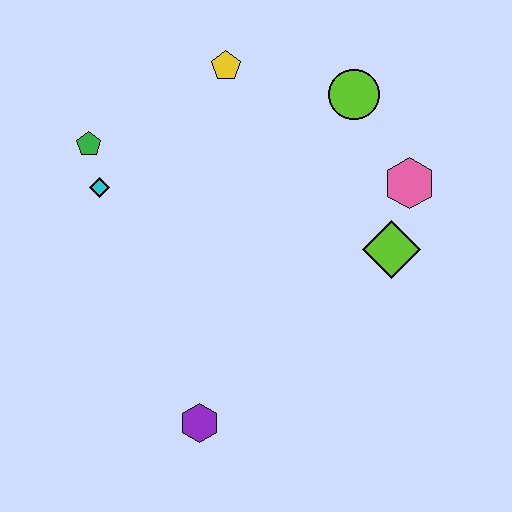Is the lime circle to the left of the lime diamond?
Yes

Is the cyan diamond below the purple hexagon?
No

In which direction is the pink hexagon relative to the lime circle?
The pink hexagon is below the lime circle.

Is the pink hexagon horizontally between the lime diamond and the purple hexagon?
No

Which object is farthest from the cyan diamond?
The pink hexagon is farthest from the cyan diamond.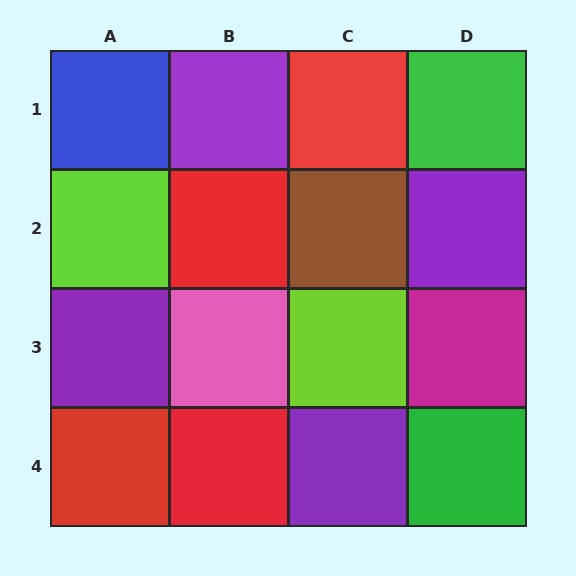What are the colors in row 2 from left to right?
Lime, red, brown, purple.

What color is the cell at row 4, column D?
Green.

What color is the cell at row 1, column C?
Red.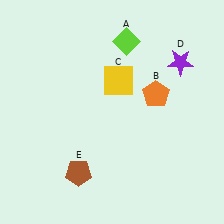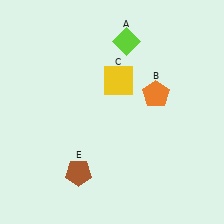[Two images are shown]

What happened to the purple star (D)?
The purple star (D) was removed in Image 2. It was in the top-right area of Image 1.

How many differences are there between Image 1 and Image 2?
There is 1 difference between the two images.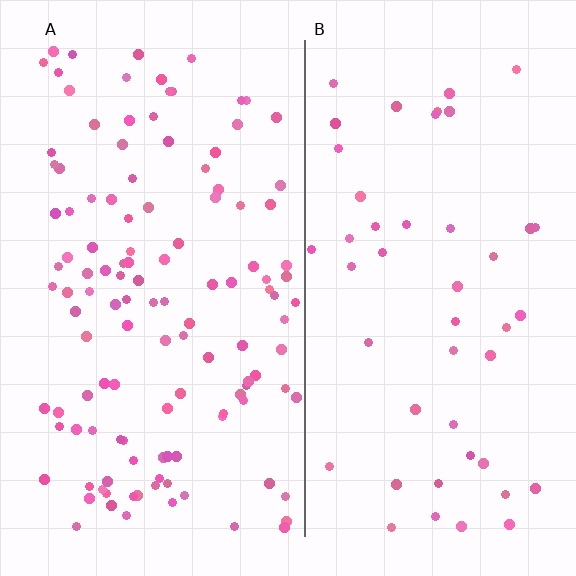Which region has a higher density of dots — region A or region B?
A (the left).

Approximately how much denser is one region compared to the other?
Approximately 2.7× — region A over region B.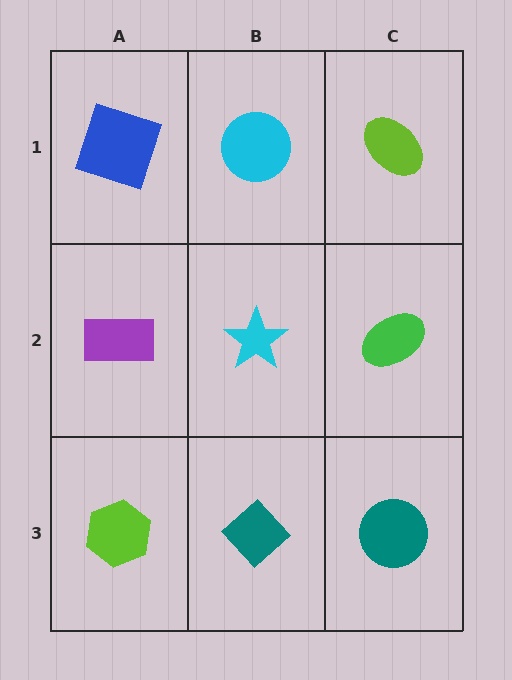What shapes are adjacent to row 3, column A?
A purple rectangle (row 2, column A), a teal diamond (row 3, column B).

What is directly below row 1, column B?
A cyan star.